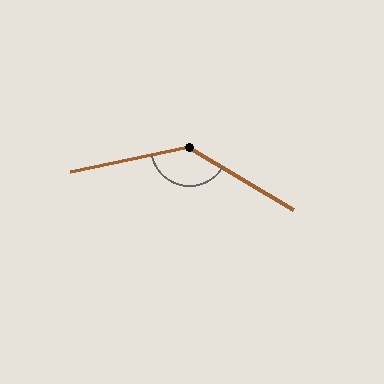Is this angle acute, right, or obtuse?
It is obtuse.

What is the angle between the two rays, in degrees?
Approximately 138 degrees.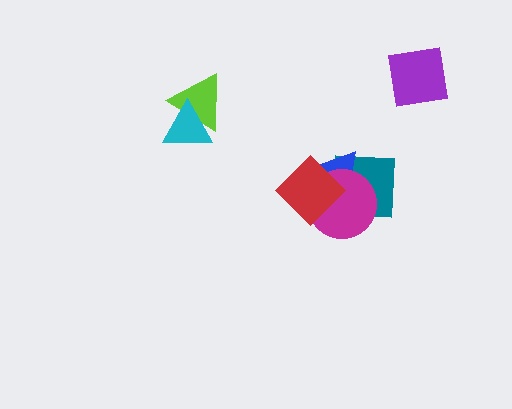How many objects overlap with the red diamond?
3 objects overlap with the red diamond.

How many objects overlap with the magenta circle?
3 objects overlap with the magenta circle.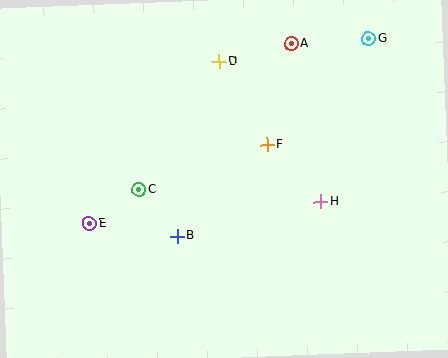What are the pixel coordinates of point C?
Point C is at (139, 190).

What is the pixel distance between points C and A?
The distance between C and A is 211 pixels.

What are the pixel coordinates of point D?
Point D is at (219, 61).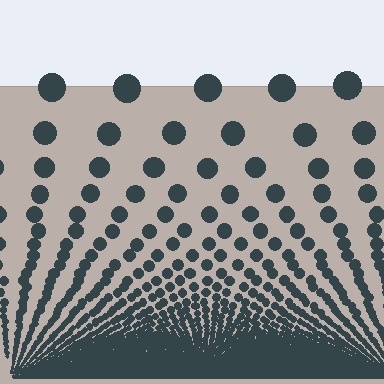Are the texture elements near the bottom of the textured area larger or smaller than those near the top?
Smaller. The gradient is inverted — elements near the bottom are smaller and denser.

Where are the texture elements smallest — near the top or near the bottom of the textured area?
Near the bottom.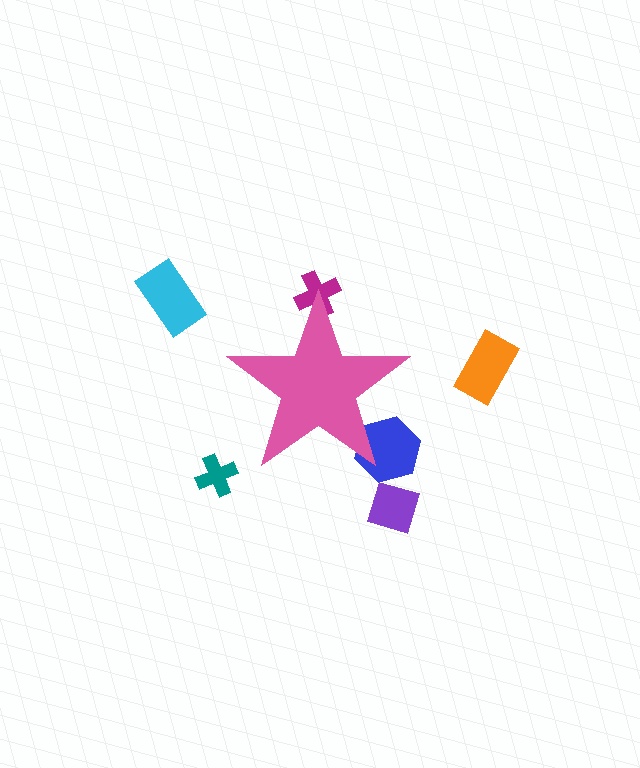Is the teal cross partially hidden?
No, the teal cross is fully visible.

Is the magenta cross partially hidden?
Yes, the magenta cross is partially hidden behind the pink star.